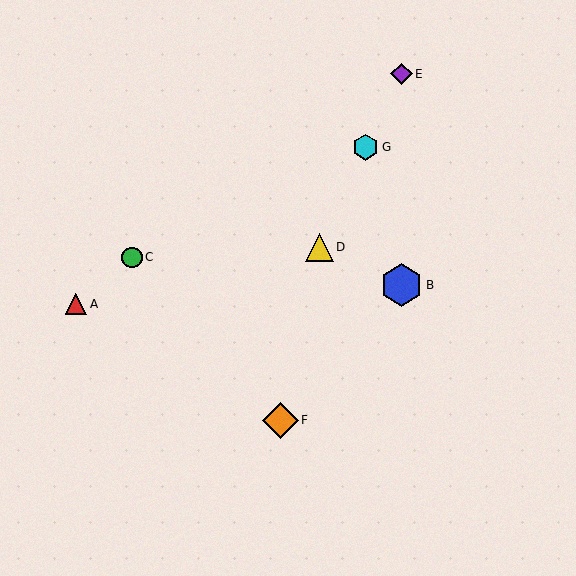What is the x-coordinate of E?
Object E is at x≈402.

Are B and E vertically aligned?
Yes, both are at x≈402.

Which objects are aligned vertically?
Objects B, E are aligned vertically.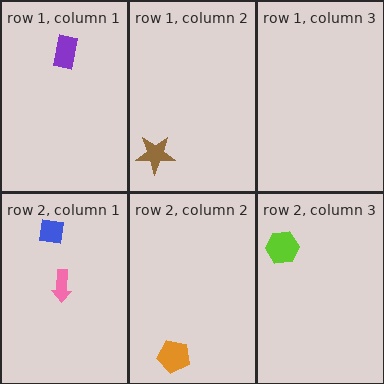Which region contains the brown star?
The row 1, column 2 region.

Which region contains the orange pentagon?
The row 2, column 2 region.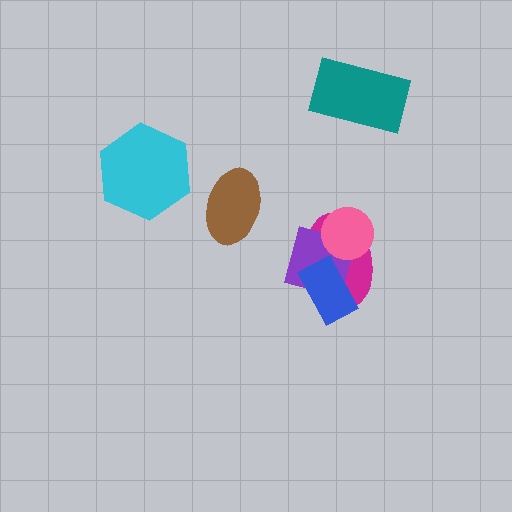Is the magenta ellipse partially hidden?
Yes, it is partially covered by another shape.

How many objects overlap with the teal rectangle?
0 objects overlap with the teal rectangle.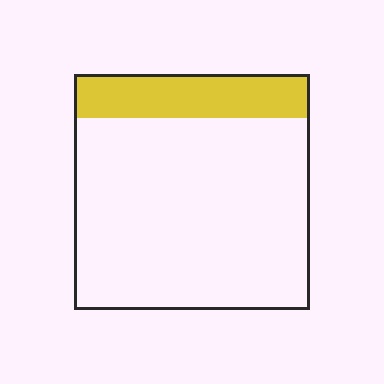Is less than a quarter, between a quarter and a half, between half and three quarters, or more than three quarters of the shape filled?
Less than a quarter.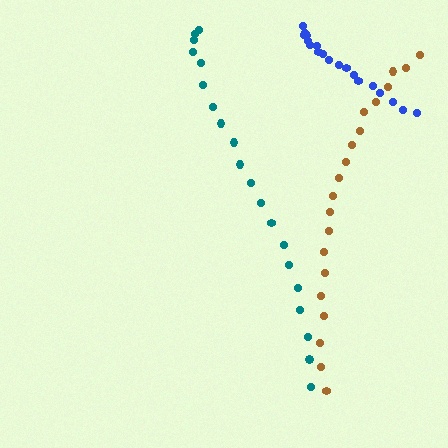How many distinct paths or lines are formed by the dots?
There are 3 distinct paths.